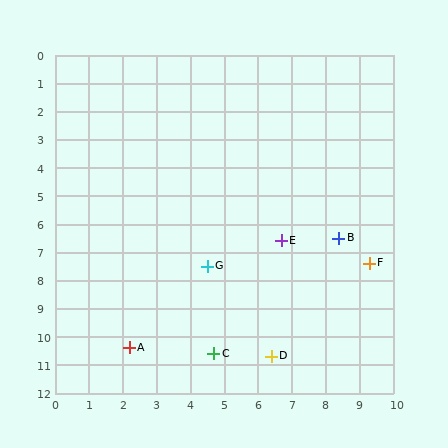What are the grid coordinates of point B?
Point B is at approximately (8.4, 6.5).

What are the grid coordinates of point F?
Point F is at approximately (9.3, 7.4).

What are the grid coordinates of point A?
Point A is at approximately (2.2, 10.4).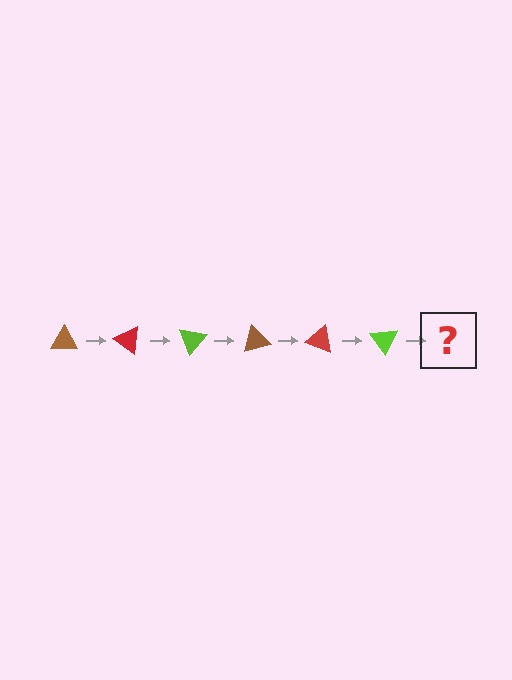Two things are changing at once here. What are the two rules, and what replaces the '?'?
The two rules are that it rotates 35 degrees each step and the color cycles through brown, red, and lime. The '?' should be a brown triangle, rotated 210 degrees from the start.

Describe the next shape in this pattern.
It should be a brown triangle, rotated 210 degrees from the start.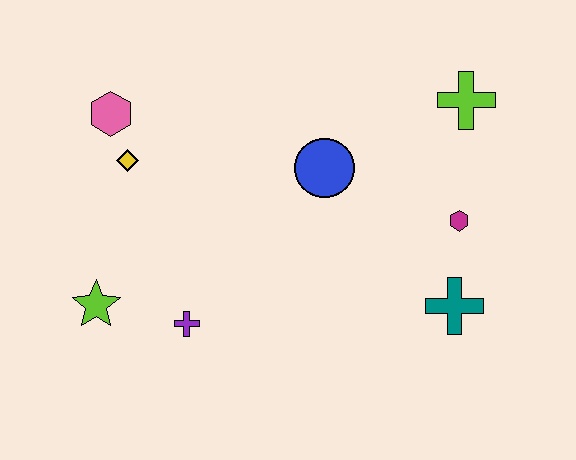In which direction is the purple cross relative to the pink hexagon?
The purple cross is below the pink hexagon.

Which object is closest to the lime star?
The purple cross is closest to the lime star.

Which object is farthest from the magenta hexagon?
The lime star is farthest from the magenta hexagon.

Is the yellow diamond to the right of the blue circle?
No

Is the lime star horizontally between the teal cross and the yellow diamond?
No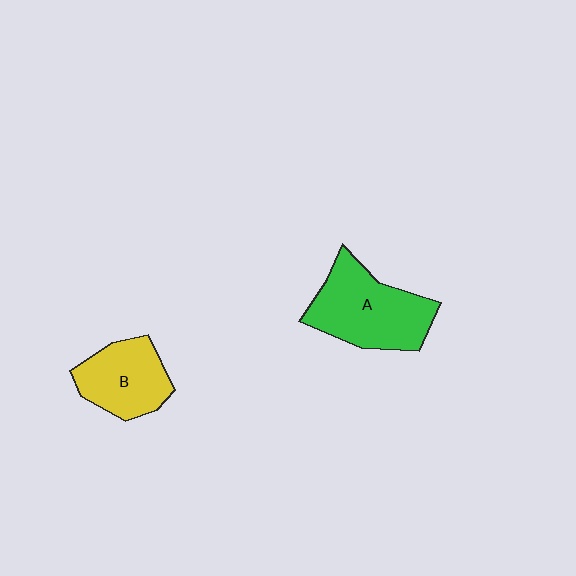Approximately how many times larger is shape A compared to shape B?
Approximately 1.4 times.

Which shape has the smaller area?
Shape B (yellow).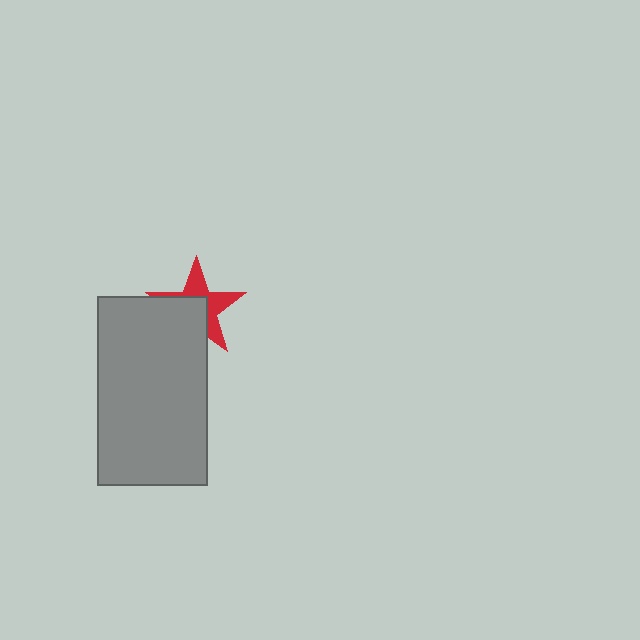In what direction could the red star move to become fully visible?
The red star could move toward the upper-right. That would shift it out from behind the gray rectangle entirely.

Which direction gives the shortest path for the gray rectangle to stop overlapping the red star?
Moving toward the lower-left gives the shortest separation.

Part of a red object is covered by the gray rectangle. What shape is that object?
It is a star.